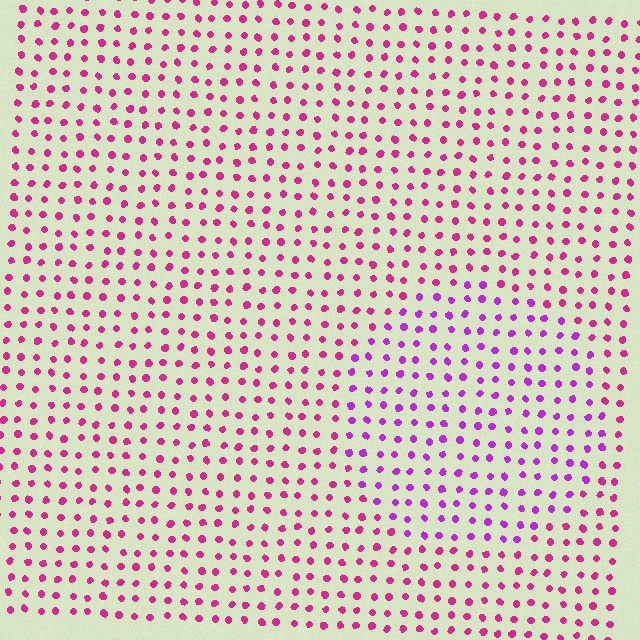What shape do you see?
I see a circle.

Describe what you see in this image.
The image is filled with small magenta elements in a uniform arrangement. A circle-shaped region is visible where the elements are tinted to a slightly different hue, forming a subtle color boundary.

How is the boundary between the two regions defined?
The boundary is defined purely by a slight shift in hue (about 33 degrees). Spacing, size, and orientation are identical on both sides.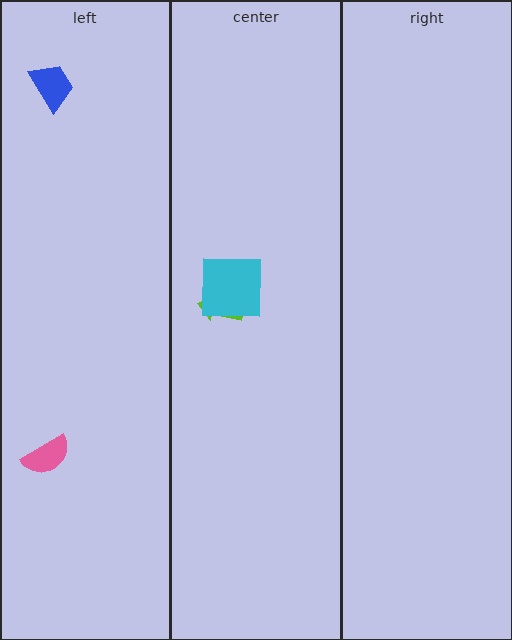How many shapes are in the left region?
2.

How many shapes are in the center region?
2.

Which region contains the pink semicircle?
The left region.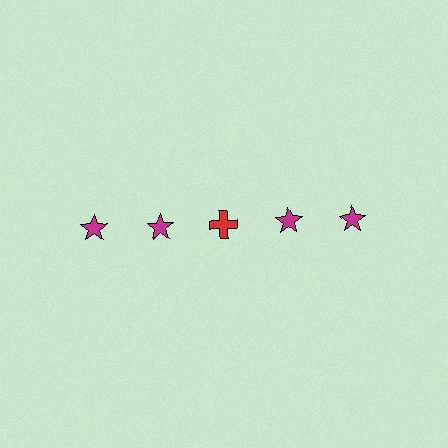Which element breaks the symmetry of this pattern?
The red cross in the top row, center column breaks the symmetry. All other shapes are magenta stars.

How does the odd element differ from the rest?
It differs in both color (red instead of magenta) and shape (cross instead of star).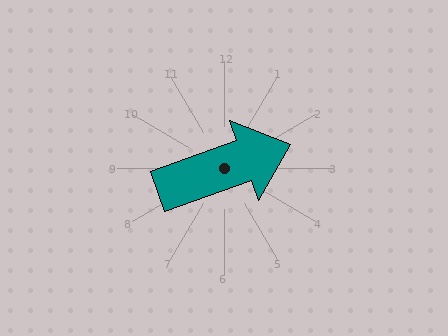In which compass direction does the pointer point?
East.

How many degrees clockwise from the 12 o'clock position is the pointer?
Approximately 70 degrees.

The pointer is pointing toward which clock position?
Roughly 2 o'clock.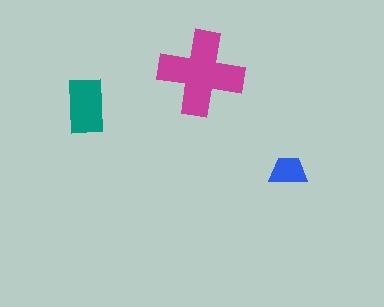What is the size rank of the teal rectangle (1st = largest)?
2nd.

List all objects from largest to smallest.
The magenta cross, the teal rectangle, the blue trapezoid.